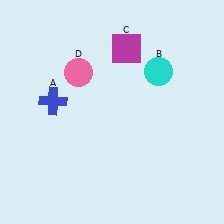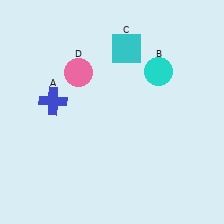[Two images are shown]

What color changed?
The square (C) changed from magenta in Image 1 to cyan in Image 2.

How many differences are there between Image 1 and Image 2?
There is 1 difference between the two images.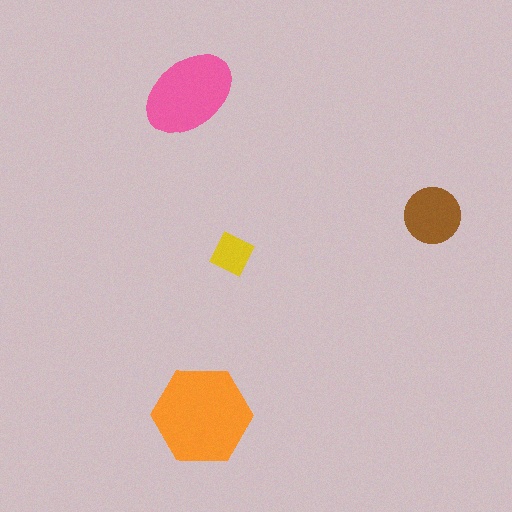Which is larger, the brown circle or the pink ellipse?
The pink ellipse.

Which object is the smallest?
The yellow diamond.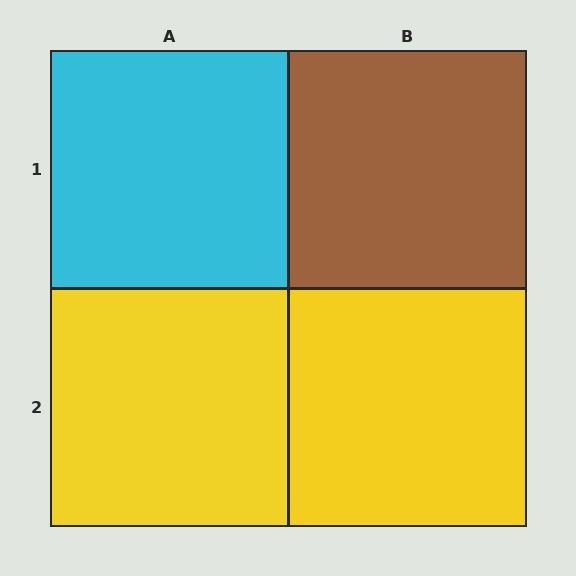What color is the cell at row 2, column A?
Yellow.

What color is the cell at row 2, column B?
Yellow.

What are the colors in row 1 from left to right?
Cyan, brown.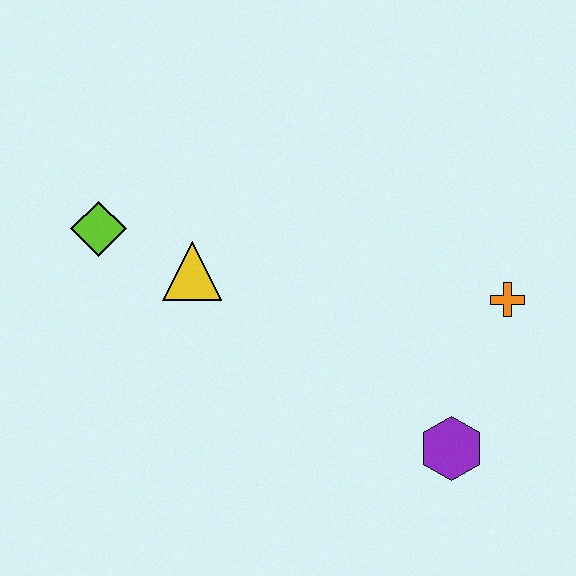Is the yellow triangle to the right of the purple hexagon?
No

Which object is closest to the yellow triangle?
The lime diamond is closest to the yellow triangle.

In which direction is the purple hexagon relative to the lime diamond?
The purple hexagon is to the right of the lime diamond.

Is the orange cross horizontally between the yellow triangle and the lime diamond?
No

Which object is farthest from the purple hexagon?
The lime diamond is farthest from the purple hexagon.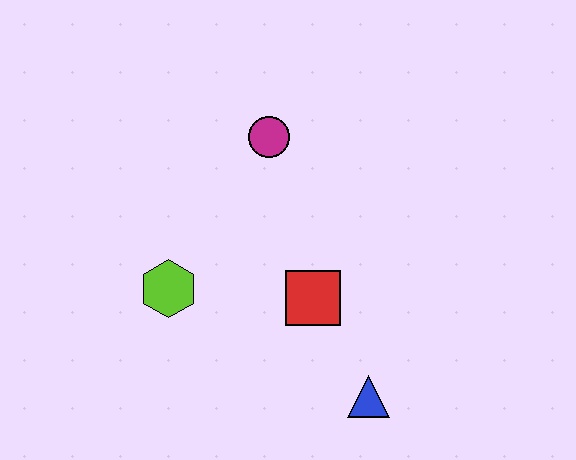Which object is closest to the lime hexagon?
The red square is closest to the lime hexagon.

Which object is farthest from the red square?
The magenta circle is farthest from the red square.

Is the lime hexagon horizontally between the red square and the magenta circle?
No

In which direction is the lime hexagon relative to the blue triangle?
The lime hexagon is to the left of the blue triangle.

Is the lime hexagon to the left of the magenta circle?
Yes